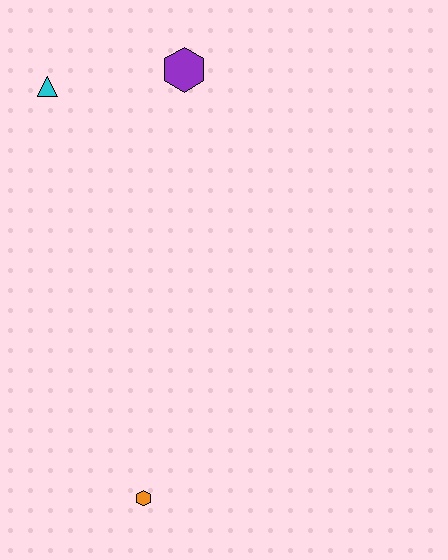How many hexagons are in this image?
There are 2 hexagons.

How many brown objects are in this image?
There are no brown objects.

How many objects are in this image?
There are 3 objects.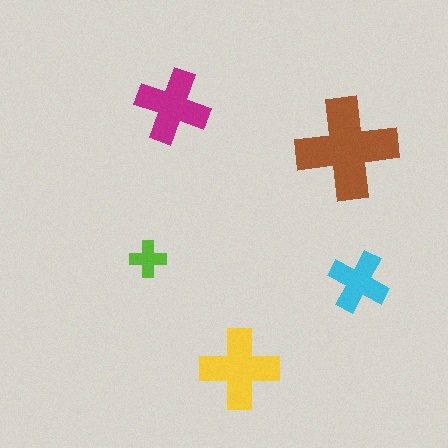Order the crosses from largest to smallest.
the brown one, the yellow one, the magenta one, the cyan one, the lime one.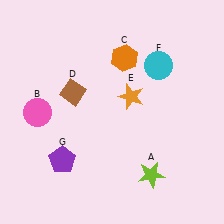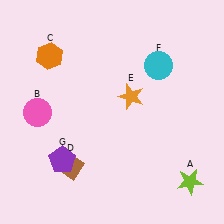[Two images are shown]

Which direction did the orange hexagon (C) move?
The orange hexagon (C) moved left.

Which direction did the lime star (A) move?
The lime star (A) moved right.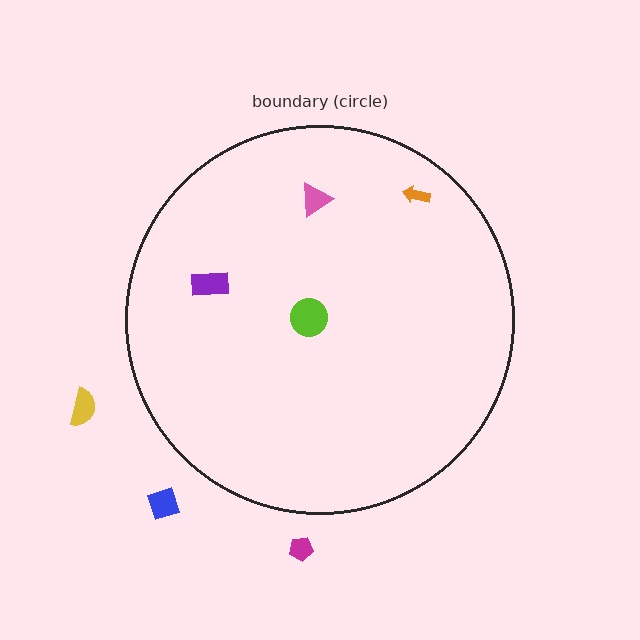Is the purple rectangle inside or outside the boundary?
Inside.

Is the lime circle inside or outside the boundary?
Inside.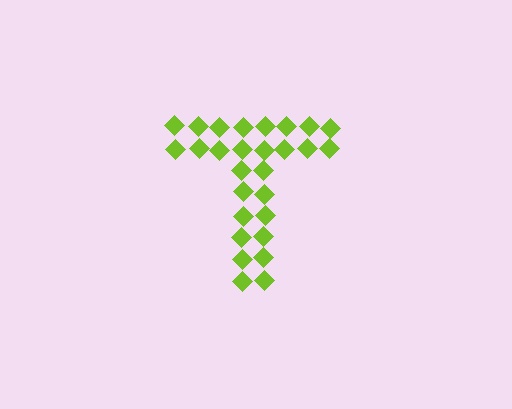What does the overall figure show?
The overall figure shows the letter T.